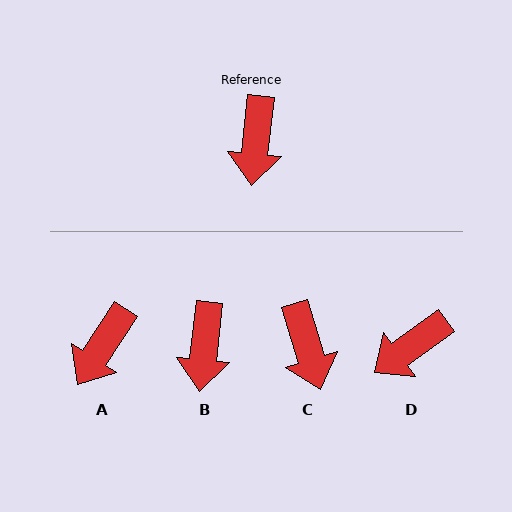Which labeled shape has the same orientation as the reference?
B.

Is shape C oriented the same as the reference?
No, it is off by about 24 degrees.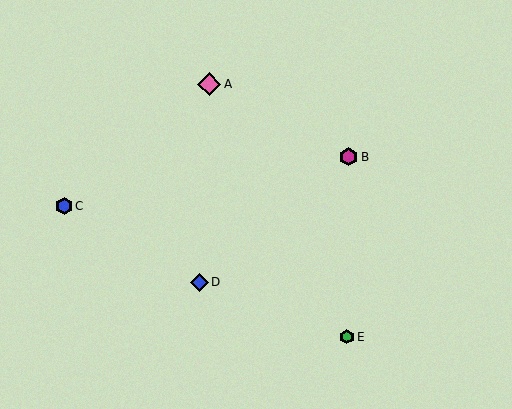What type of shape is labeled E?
Shape E is a green hexagon.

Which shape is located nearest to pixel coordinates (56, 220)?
The blue hexagon (labeled C) at (64, 206) is nearest to that location.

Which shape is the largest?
The pink diamond (labeled A) is the largest.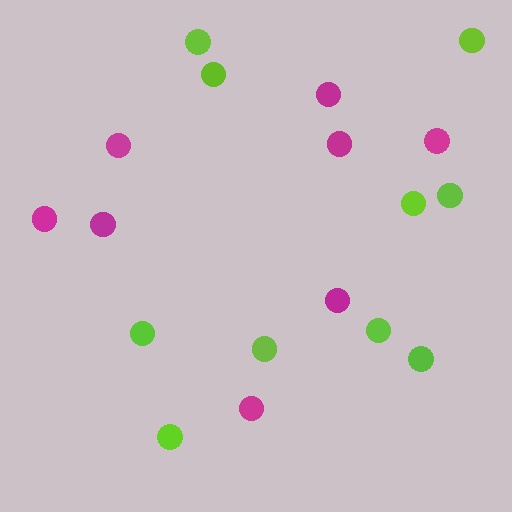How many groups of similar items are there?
There are 2 groups: one group of magenta circles (8) and one group of lime circles (10).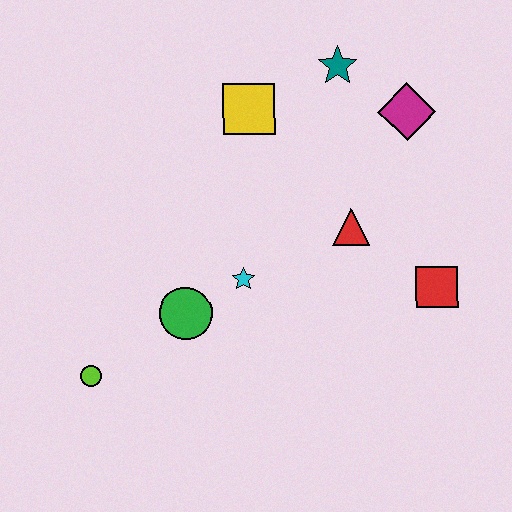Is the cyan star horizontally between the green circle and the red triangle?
Yes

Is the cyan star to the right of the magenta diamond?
No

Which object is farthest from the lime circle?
The magenta diamond is farthest from the lime circle.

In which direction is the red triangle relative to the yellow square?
The red triangle is below the yellow square.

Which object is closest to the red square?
The red triangle is closest to the red square.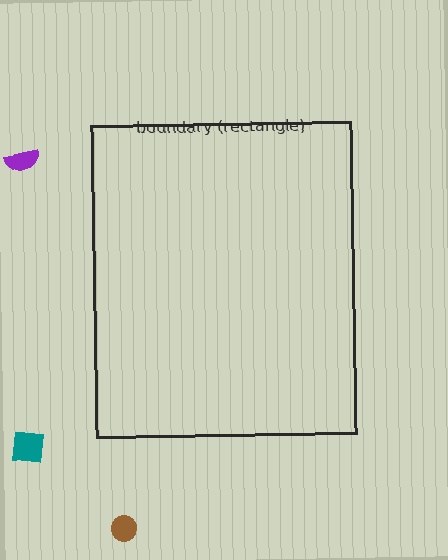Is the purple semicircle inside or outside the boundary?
Outside.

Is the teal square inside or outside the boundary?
Outside.